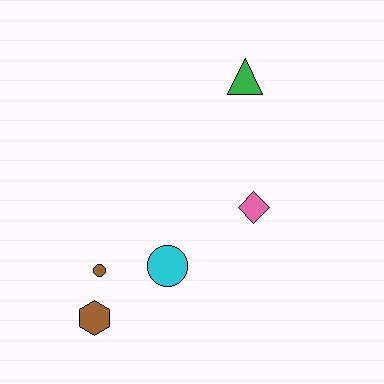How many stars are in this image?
There are no stars.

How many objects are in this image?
There are 5 objects.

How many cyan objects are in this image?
There is 1 cyan object.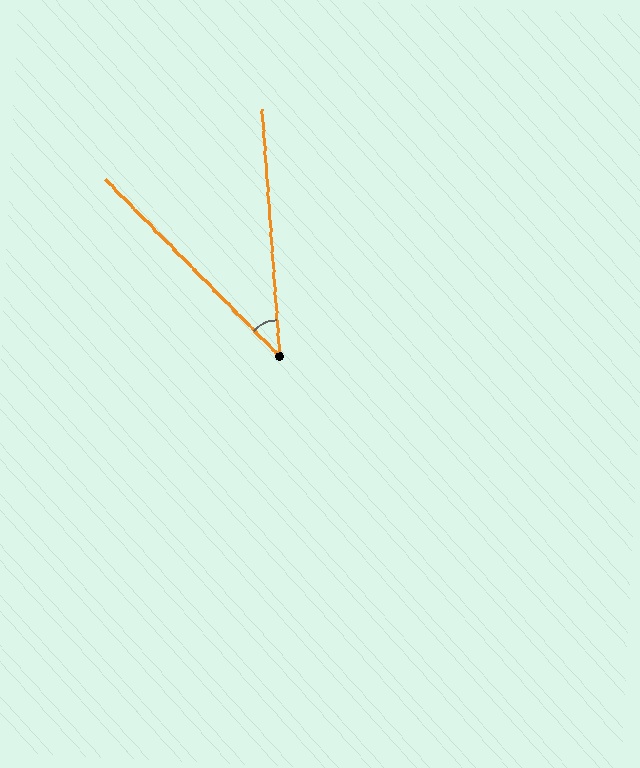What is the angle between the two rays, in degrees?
Approximately 40 degrees.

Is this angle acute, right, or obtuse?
It is acute.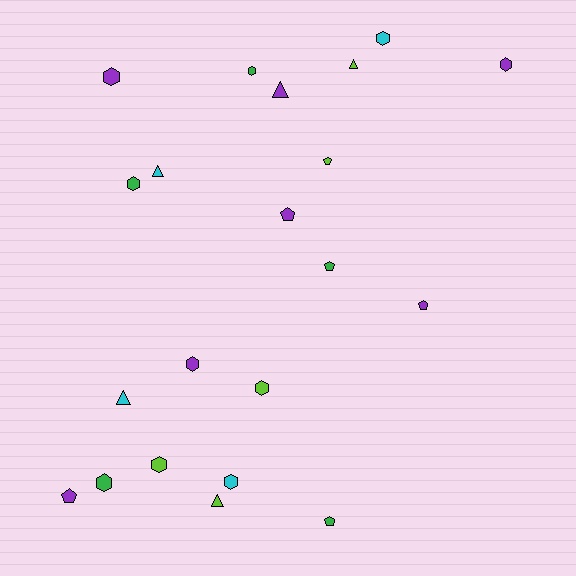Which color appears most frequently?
Purple, with 7 objects.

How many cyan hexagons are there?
There are 2 cyan hexagons.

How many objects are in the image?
There are 21 objects.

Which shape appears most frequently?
Hexagon, with 10 objects.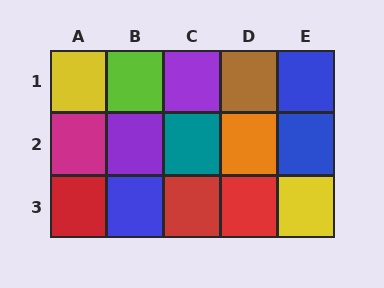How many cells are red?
3 cells are red.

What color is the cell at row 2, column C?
Teal.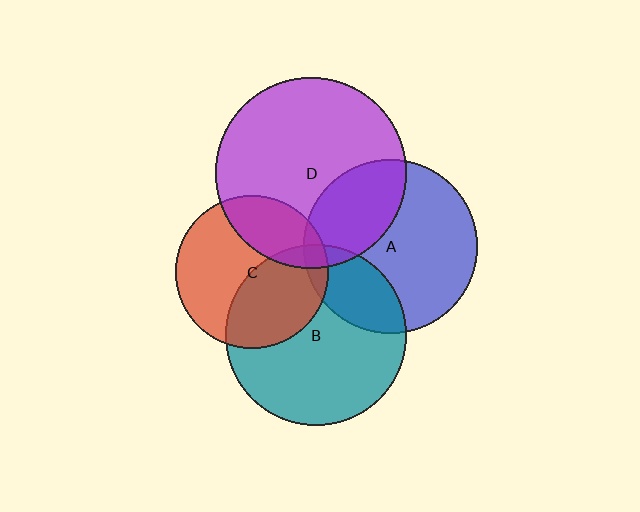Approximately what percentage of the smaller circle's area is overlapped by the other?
Approximately 25%.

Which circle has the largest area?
Circle D (purple).